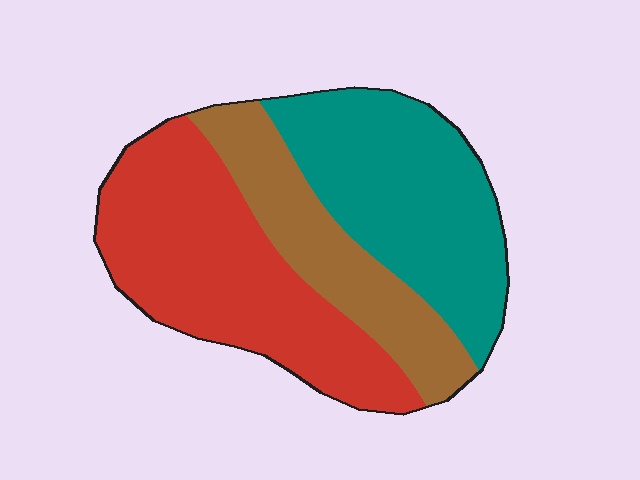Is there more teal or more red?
Red.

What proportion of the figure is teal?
Teal takes up about three eighths (3/8) of the figure.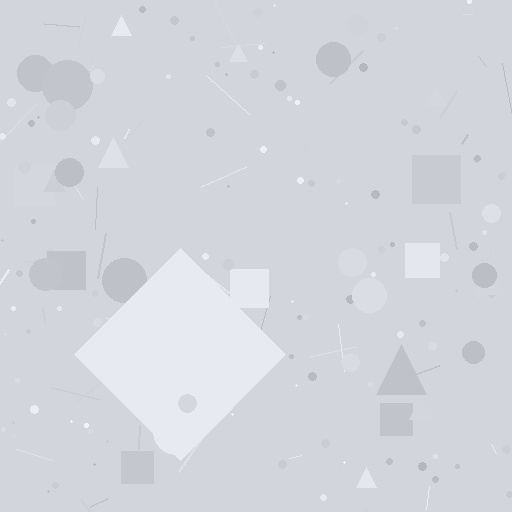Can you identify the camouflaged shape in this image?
The camouflaged shape is a diamond.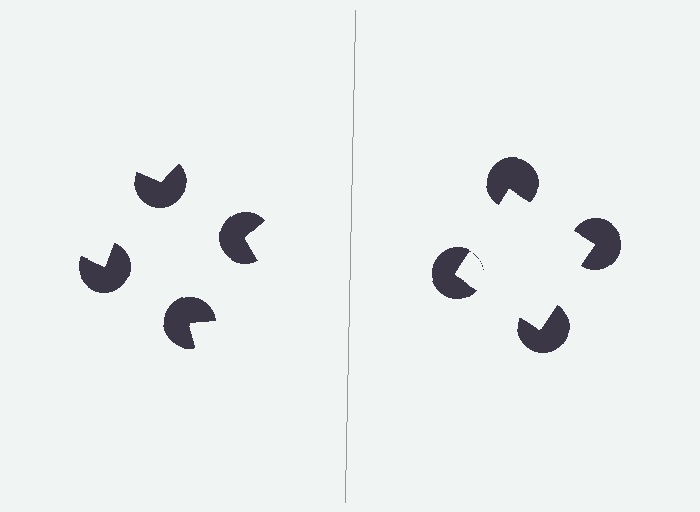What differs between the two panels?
The pac-man discs are positioned identically on both sides; only the wedge orientations differ. On the right they align to a square; on the left they are misaligned.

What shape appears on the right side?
An illusory square.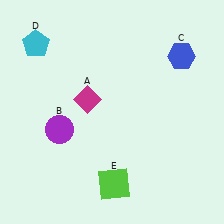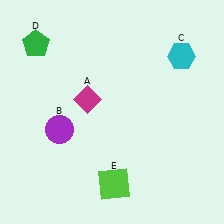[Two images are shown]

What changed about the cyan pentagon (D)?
In Image 1, D is cyan. In Image 2, it changed to green.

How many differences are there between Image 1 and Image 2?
There are 2 differences between the two images.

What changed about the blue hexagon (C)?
In Image 1, C is blue. In Image 2, it changed to cyan.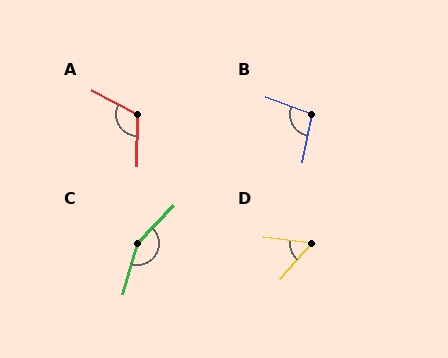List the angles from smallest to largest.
D (56°), B (99°), A (118°), C (152°).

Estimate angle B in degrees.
Approximately 99 degrees.